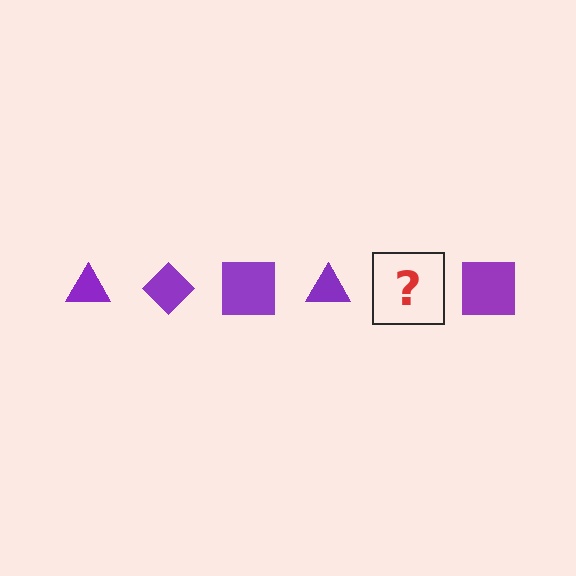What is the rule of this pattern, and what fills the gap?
The rule is that the pattern cycles through triangle, diamond, square shapes in purple. The gap should be filled with a purple diamond.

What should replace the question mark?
The question mark should be replaced with a purple diamond.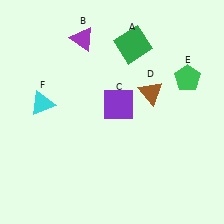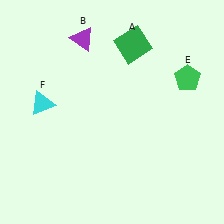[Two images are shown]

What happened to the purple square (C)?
The purple square (C) was removed in Image 2. It was in the top-right area of Image 1.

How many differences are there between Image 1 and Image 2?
There are 2 differences between the two images.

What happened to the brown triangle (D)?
The brown triangle (D) was removed in Image 2. It was in the top-right area of Image 1.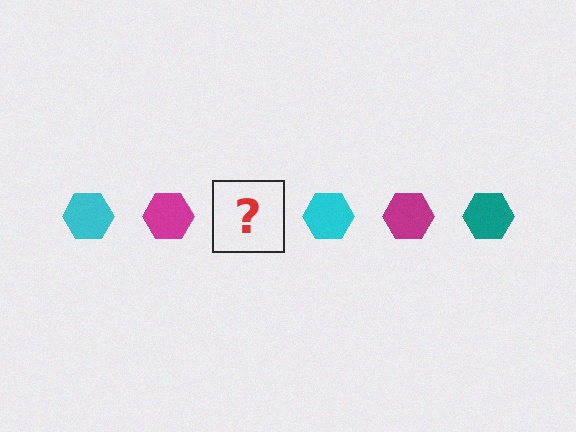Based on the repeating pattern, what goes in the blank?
The blank should be a teal hexagon.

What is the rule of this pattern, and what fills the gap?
The rule is that the pattern cycles through cyan, magenta, teal hexagons. The gap should be filled with a teal hexagon.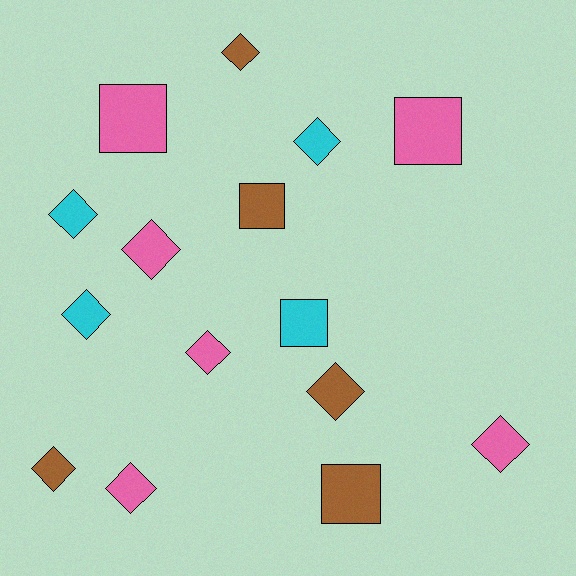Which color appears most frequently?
Pink, with 6 objects.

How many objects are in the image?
There are 15 objects.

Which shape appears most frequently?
Diamond, with 10 objects.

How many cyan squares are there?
There is 1 cyan square.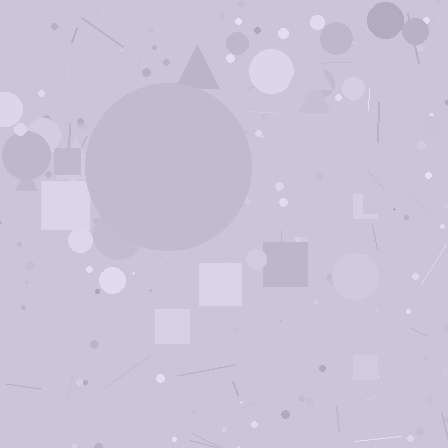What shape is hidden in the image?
A circle is hidden in the image.